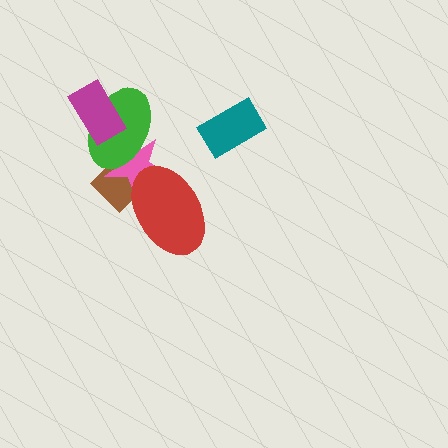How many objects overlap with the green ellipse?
3 objects overlap with the green ellipse.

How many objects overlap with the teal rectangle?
0 objects overlap with the teal rectangle.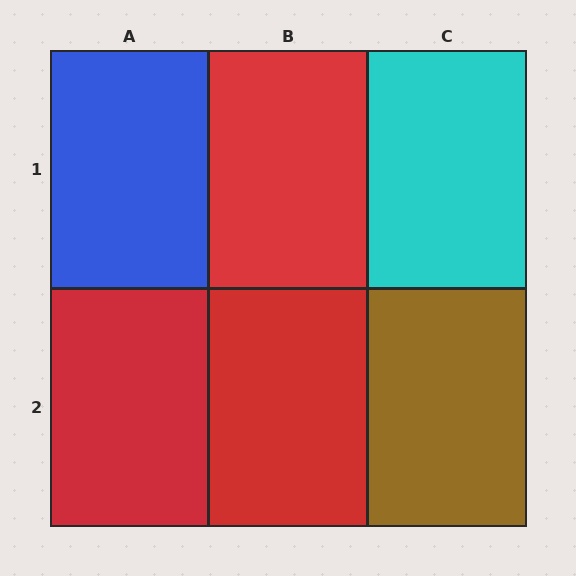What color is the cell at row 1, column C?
Cyan.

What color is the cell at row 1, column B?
Red.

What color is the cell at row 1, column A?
Blue.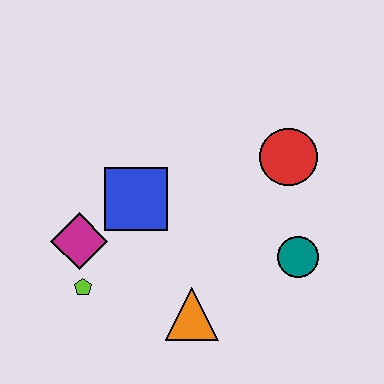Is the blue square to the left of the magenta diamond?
No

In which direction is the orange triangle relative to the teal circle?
The orange triangle is to the left of the teal circle.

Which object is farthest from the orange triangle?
The red circle is farthest from the orange triangle.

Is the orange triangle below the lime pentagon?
Yes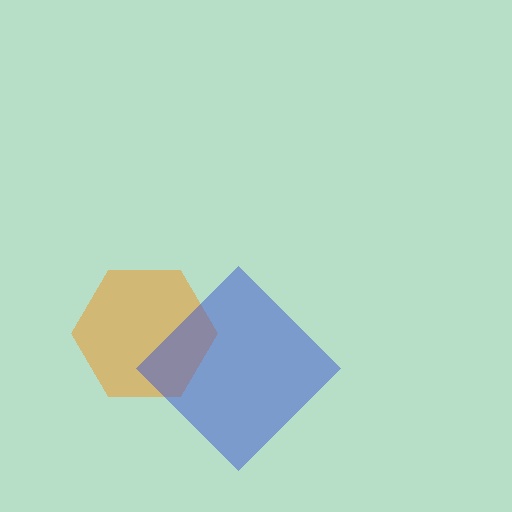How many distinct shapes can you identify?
There are 2 distinct shapes: an orange hexagon, a blue diamond.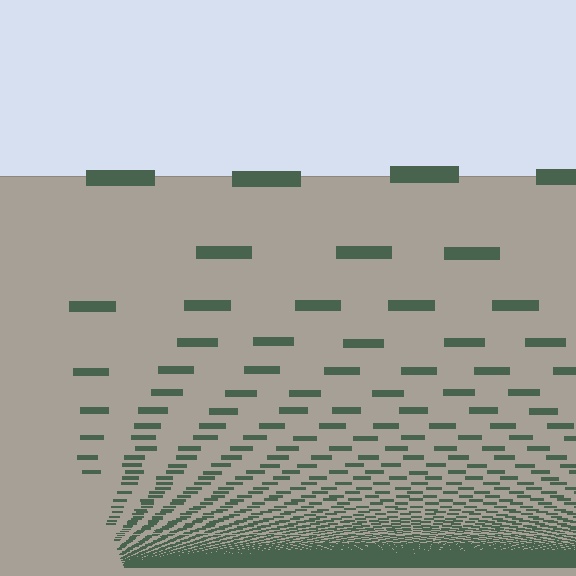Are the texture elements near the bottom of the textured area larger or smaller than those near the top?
Smaller. The gradient is inverted — elements near the bottom are smaller and denser.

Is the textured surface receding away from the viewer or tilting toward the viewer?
The surface appears to tilt toward the viewer. Texture elements get larger and sparser toward the top.